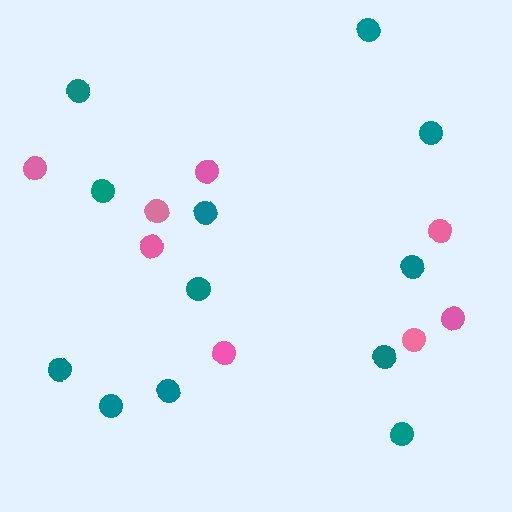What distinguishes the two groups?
There are 2 groups: one group of pink circles (8) and one group of teal circles (12).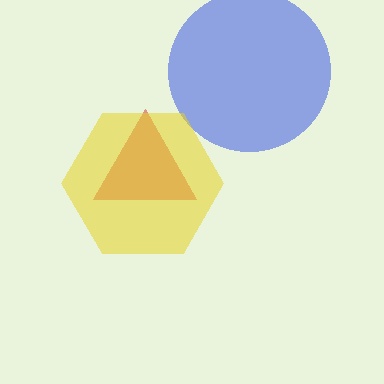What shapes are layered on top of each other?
The layered shapes are: a red triangle, a blue circle, a yellow hexagon.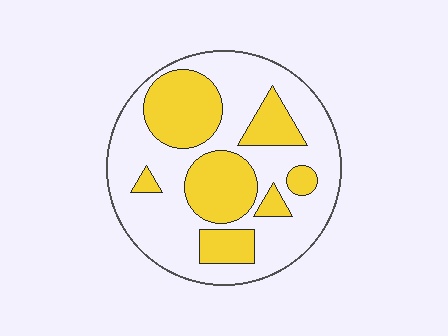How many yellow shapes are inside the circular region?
7.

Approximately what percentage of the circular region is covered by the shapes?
Approximately 35%.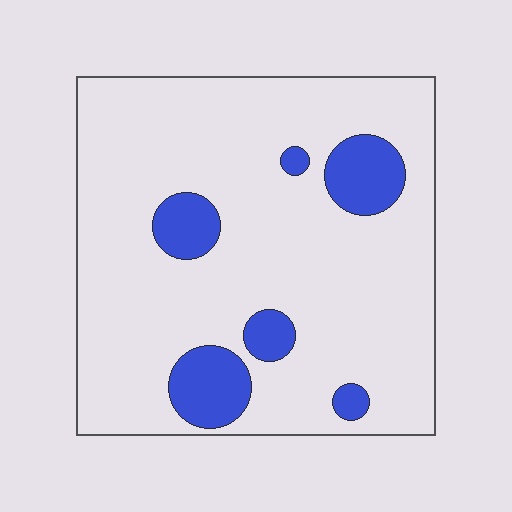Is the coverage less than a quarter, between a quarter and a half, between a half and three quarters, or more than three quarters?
Less than a quarter.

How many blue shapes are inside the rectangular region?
6.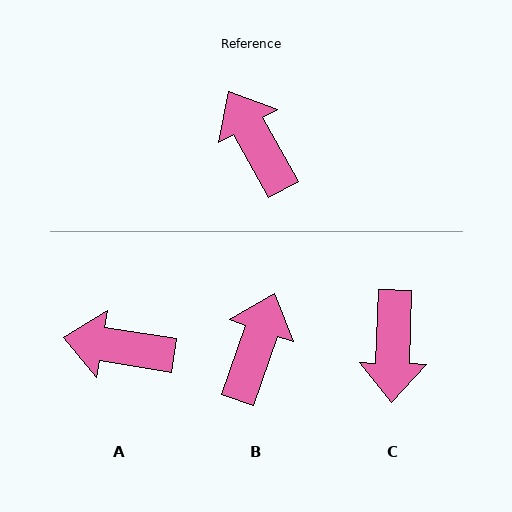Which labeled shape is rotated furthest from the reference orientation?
C, about 149 degrees away.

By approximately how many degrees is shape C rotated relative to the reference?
Approximately 149 degrees counter-clockwise.